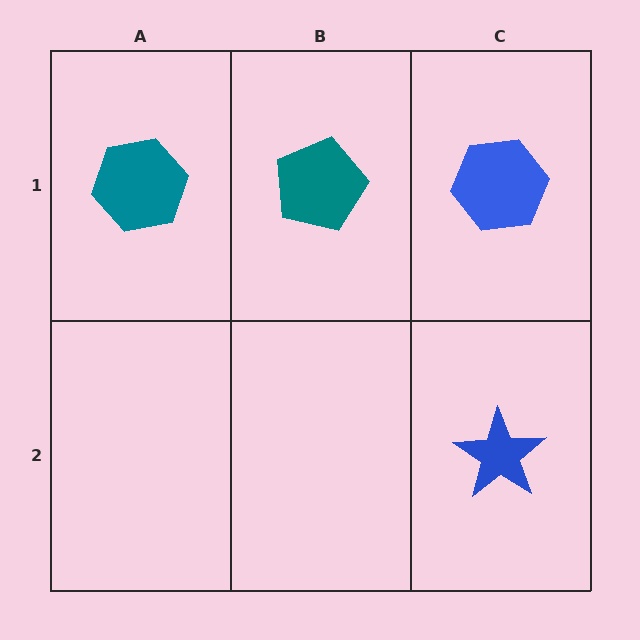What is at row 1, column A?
A teal hexagon.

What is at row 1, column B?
A teal pentagon.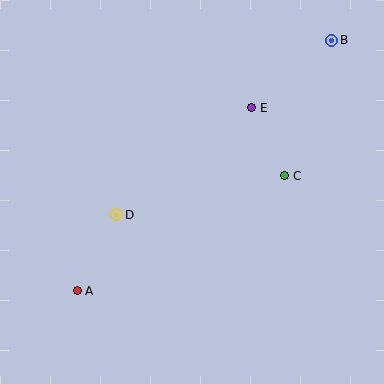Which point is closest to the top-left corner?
Point D is closest to the top-left corner.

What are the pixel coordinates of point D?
Point D is at (117, 215).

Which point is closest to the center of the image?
Point D at (117, 215) is closest to the center.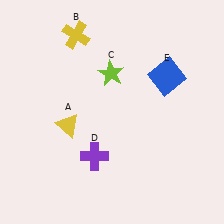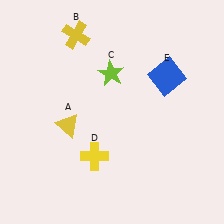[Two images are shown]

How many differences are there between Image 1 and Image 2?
There is 1 difference between the two images.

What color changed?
The cross (D) changed from purple in Image 1 to yellow in Image 2.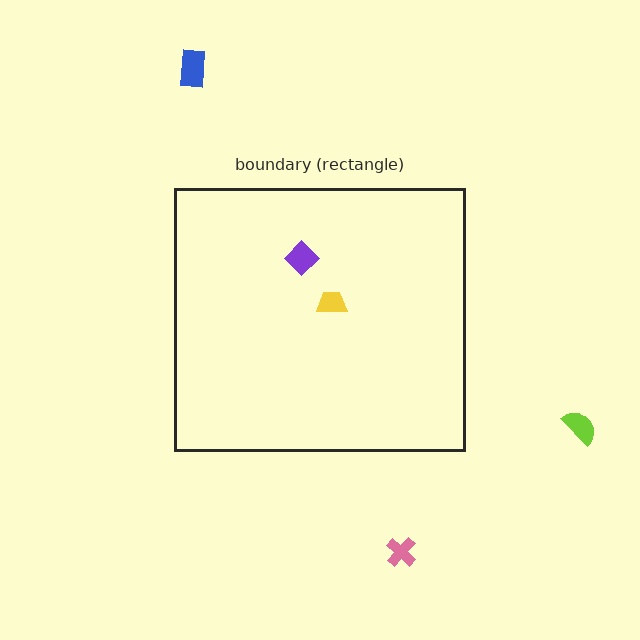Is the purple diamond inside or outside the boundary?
Inside.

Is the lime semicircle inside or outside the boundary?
Outside.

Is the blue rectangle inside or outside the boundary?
Outside.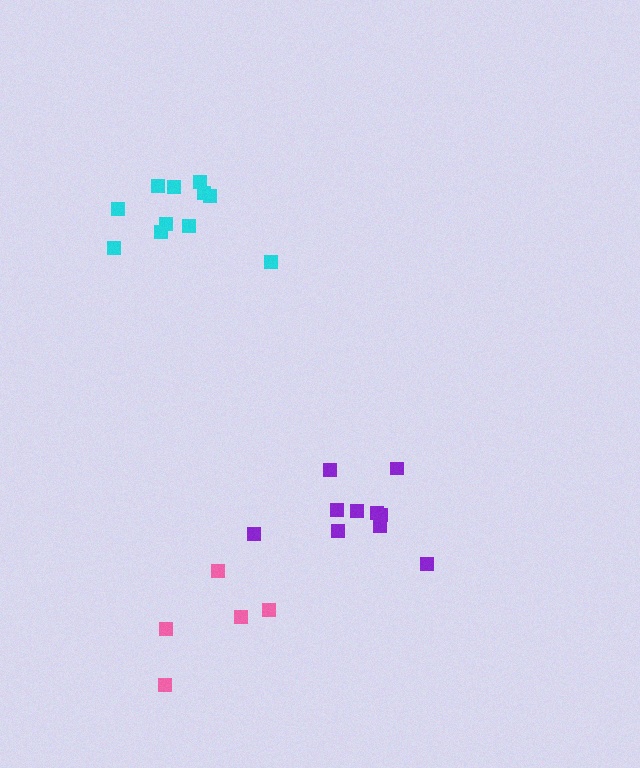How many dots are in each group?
Group 1: 5 dots, Group 2: 11 dots, Group 3: 10 dots (26 total).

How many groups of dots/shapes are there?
There are 3 groups.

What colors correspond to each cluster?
The clusters are colored: pink, cyan, purple.